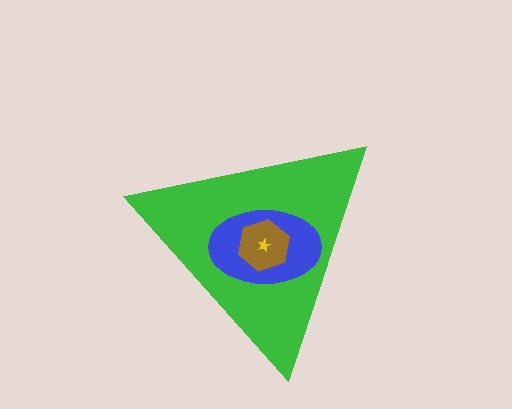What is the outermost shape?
The green triangle.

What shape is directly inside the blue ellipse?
The brown hexagon.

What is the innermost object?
The yellow star.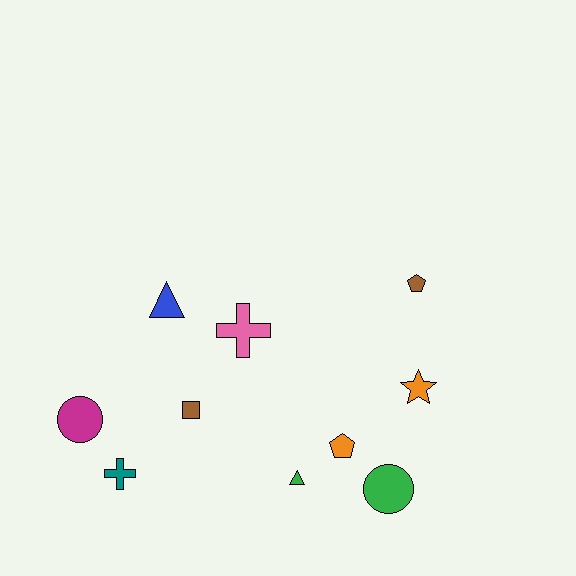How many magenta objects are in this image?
There is 1 magenta object.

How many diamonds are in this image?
There are no diamonds.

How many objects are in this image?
There are 10 objects.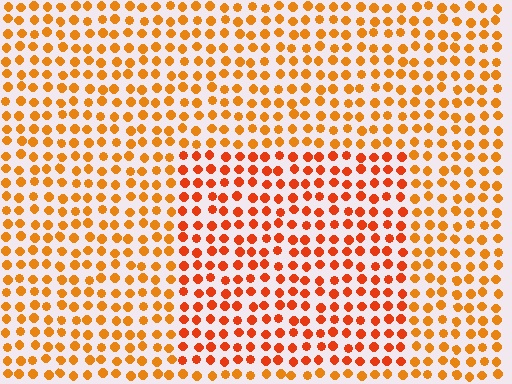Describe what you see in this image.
The image is filled with small orange elements in a uniform arrangement. A rectangle-shaped region is visible where the elements are tinted to a slightly different hue, forming a subtle color boundary.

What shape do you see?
I see a rectangle.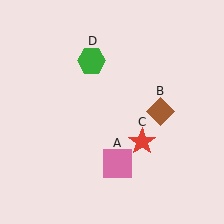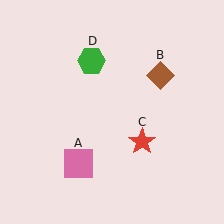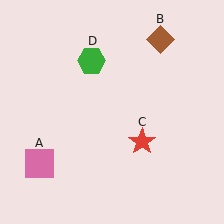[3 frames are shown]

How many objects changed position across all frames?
2 objects changed position: pink square (object A), brown diamond (object B).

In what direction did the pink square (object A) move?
The pink square (object A) moved left.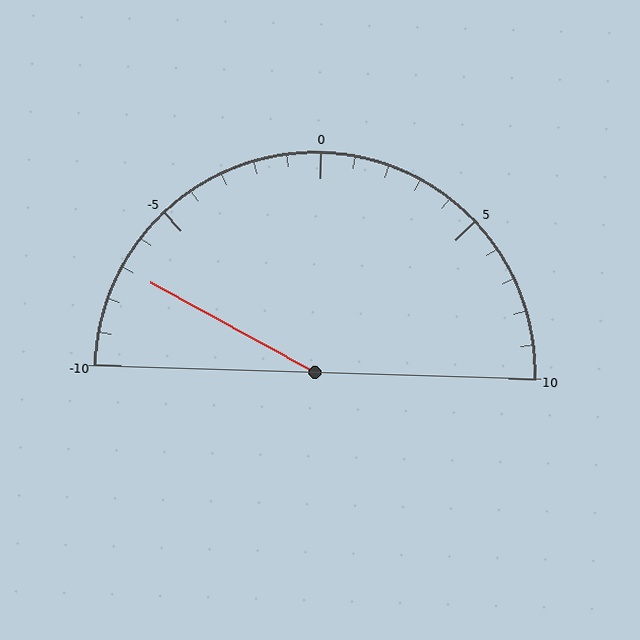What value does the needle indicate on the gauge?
The needle indicates approximately -7.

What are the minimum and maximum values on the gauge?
The gauge ranges from -10 to 10.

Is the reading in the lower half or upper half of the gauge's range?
The reading is in the lower half of the range (-10 to 10).